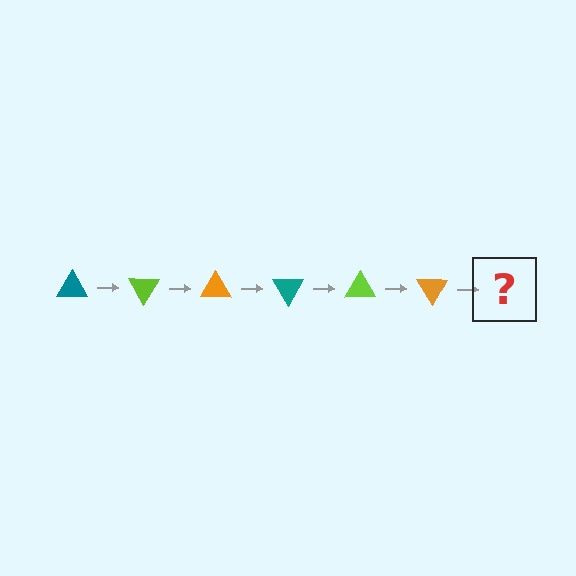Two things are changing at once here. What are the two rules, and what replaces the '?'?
The two rules are that it rotates 60 degrees each step and the color cycles through teal, lime, and orange. The '?' should be a teal triangle, rotated 360 degrees from the start.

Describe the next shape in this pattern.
It should be a teal triangle, rotated 360 degrees from the start.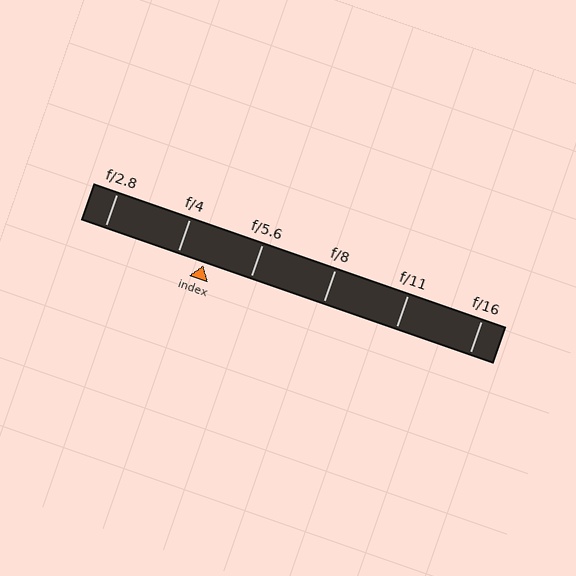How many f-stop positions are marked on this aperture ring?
There are 6 f-stop positions marked.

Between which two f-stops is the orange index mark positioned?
The index mark is between f/4 and f/5.6.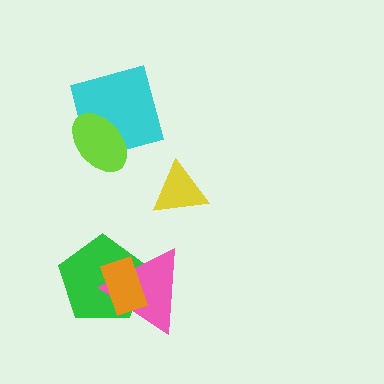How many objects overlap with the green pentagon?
2 objects overlap with the green pentagon.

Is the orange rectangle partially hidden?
No, no other shape covers it.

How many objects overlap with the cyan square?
1 object overlaps with the cyan square.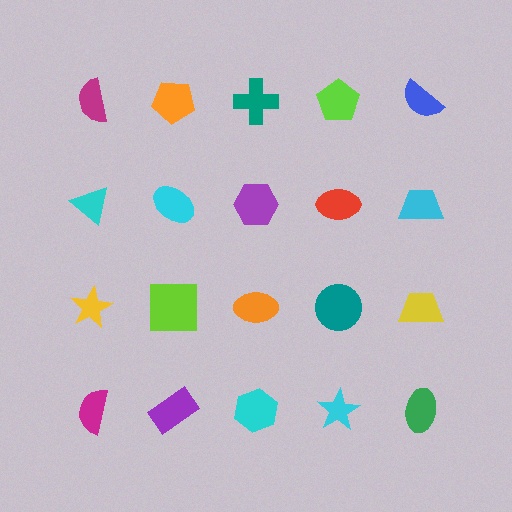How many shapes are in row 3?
5 shapes.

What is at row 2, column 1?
A cyan triangle.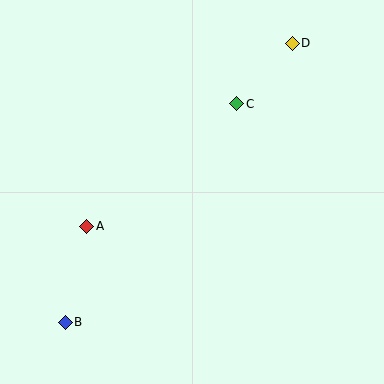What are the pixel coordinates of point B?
Point B is at (65, 322).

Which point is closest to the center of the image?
Point C at (236, 104) is closest to the center.